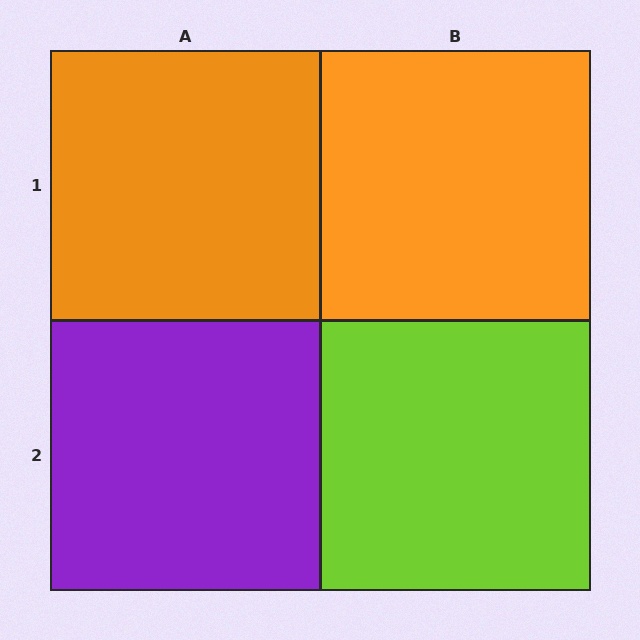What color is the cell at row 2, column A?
Purple.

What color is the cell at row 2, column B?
Lime.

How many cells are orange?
2 cells are orange.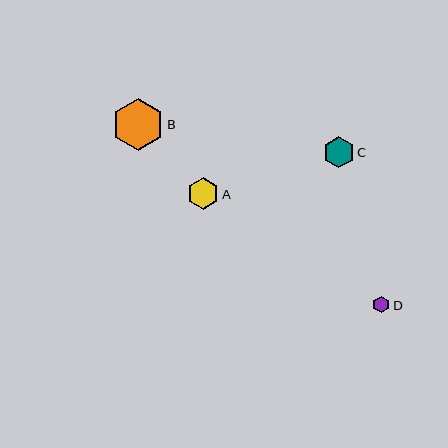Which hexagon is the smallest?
Hexagon D is the smallest with a size of approximately 17 pixels.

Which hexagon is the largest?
Hexagon B is the largest with a size of approximately 52 pixels.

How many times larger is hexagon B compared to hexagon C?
Hexagon B is approximately 1.7 times the size of hexagon C.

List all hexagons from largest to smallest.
From largest to smallest: B, A, C, D.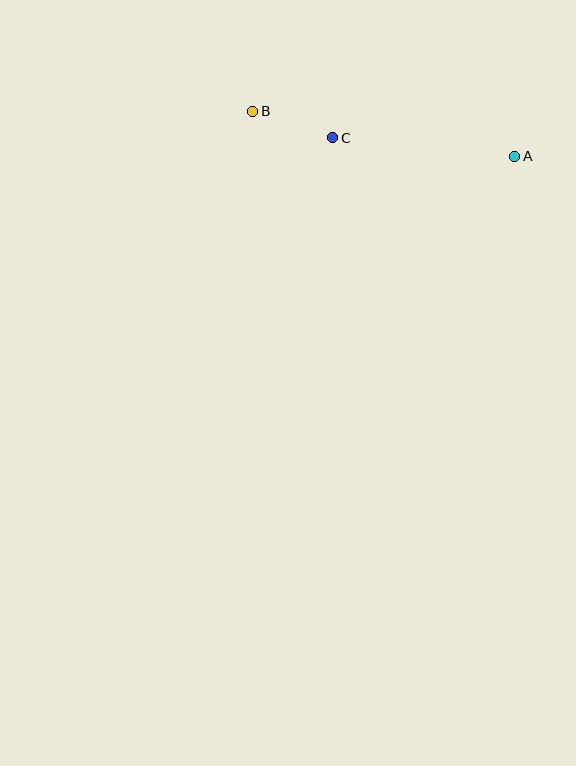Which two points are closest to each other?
Points B and C are closest to each other.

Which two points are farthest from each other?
Points A and B are farthest from each other.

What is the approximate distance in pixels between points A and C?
The distance between A and C is approximately 183 pixels.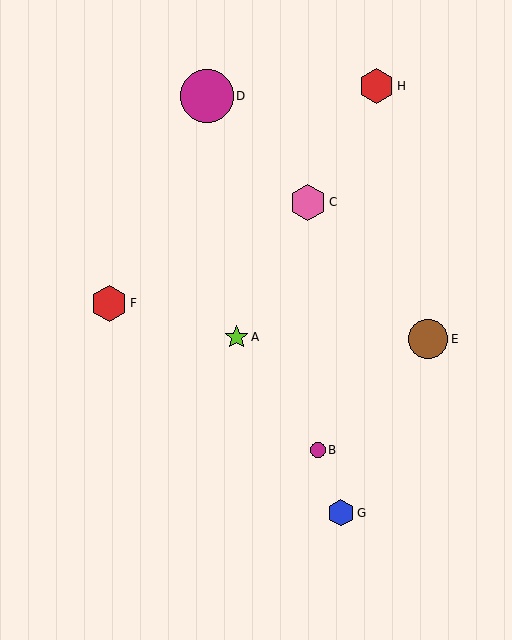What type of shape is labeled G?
Shape G is a blue hexagon.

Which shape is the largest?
The magenta circle (labeled D) is the largest.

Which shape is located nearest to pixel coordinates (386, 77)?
The red hexagon (labeled H) at (376, 86) is nearest to that location.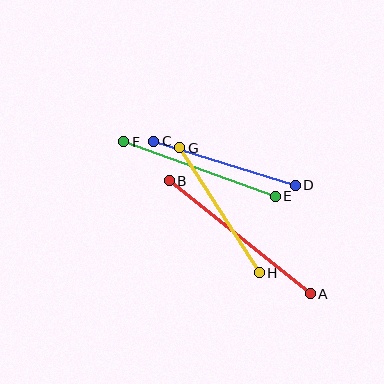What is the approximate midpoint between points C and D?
The midpoint is at approximately (224, 163) pixels.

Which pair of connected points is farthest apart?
Points A and B are farthest apart.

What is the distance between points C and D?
The distance is approximately 148 pixels.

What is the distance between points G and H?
The distance is approximately 148 pixels.